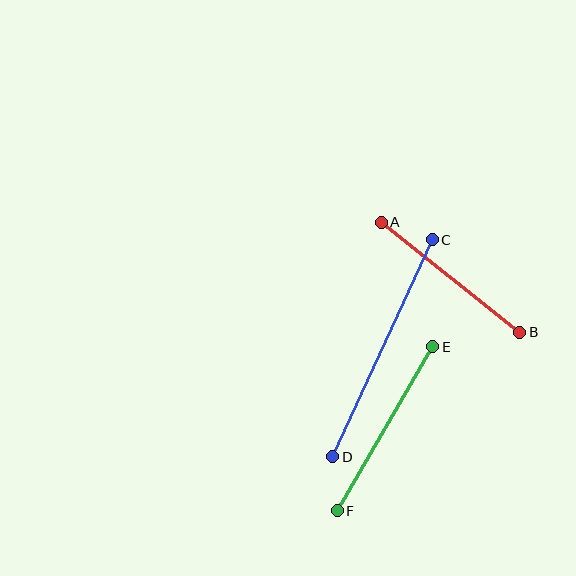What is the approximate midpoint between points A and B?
The midpoint is at approximately (450, 277) pixels.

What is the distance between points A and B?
The distance is approximately 177 pixels.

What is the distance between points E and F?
The distance is approximately 190 pixels.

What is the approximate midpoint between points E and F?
The midpoint is at approximately (385, 429) pixels.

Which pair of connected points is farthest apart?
Points C and D are farthest apart.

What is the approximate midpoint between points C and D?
The midpoint is at approximately (383, 348) pixels.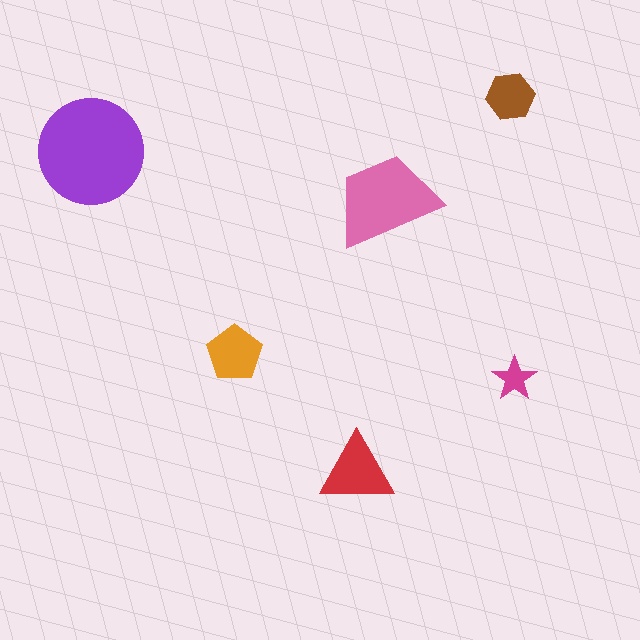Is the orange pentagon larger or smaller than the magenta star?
Larger.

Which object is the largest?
The purple circle.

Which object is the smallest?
The magenta star.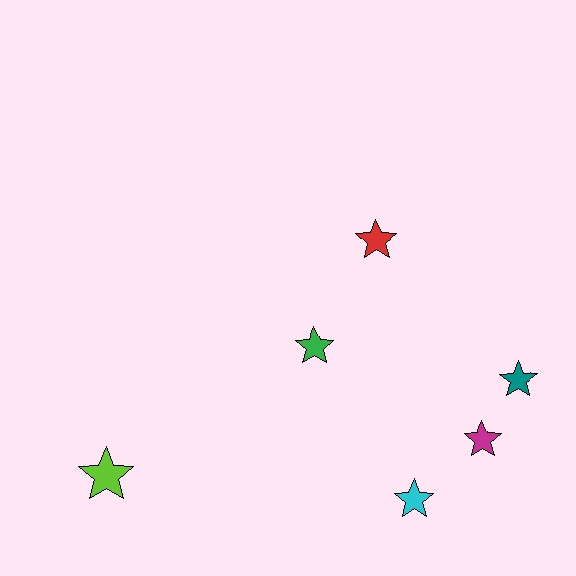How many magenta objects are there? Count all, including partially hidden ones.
There is 1 magenta object.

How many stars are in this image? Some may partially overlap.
There are 6 stars.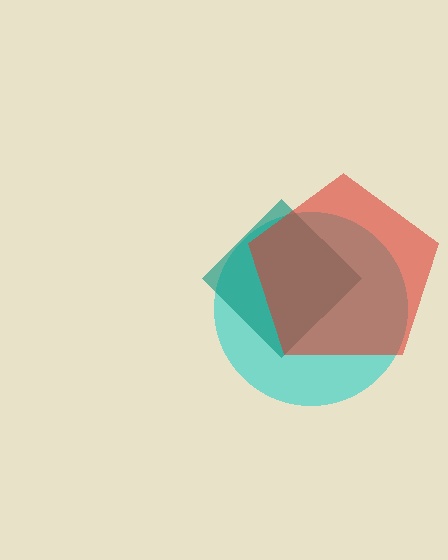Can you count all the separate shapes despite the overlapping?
Yes, there are 3 separate shapes.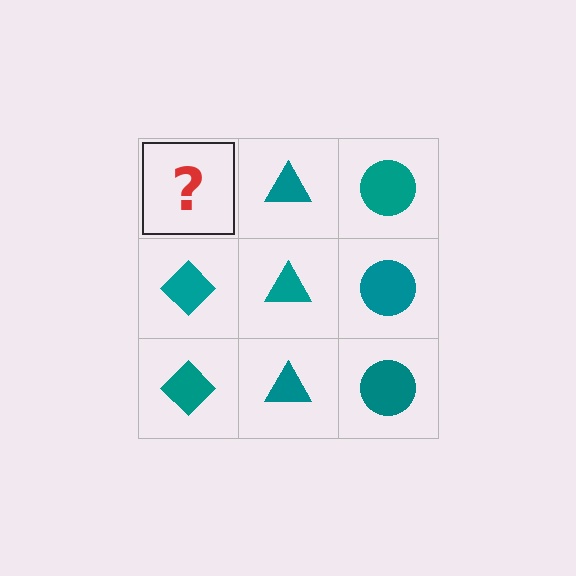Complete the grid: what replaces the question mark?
The question mark should be replaced with a teal diamond.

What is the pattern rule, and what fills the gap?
The rule is that each column has a consistent shape. The gap should be filled with a teal diamond.